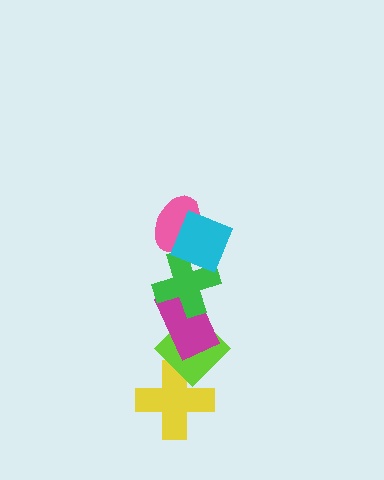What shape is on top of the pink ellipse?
The cyan square is on top of the pink ellipse.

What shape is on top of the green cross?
The pink ellipse is on top of the green cross.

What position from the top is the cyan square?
The cyan square is 1st from the top.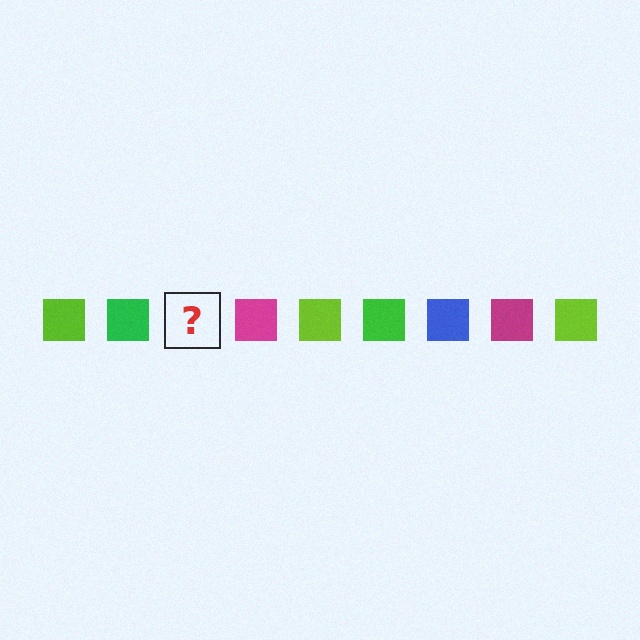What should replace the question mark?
The question mark should be replaced with a blue square.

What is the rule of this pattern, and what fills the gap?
The rule is that the pattern cycles through lime, green, blue, magenta squares. The gap should be filled with a blue square.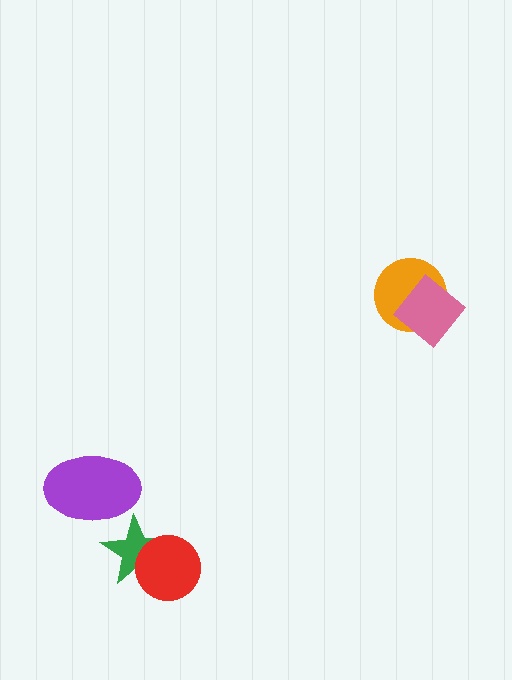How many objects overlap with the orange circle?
1 object overlaps with the orange circle.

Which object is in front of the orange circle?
The pink diamond is in front of the orange circle.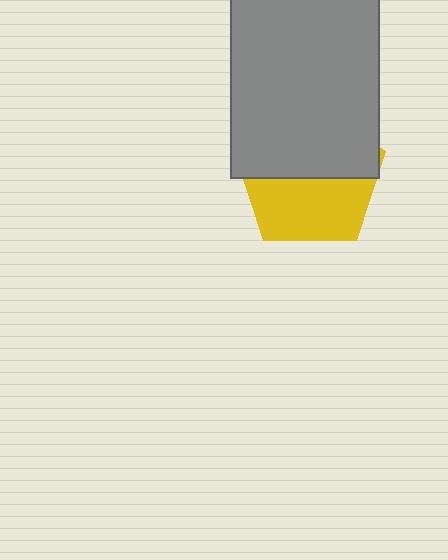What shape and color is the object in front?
The object in front is a gray rectangle.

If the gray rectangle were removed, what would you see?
You would see the complete yellow pentagon.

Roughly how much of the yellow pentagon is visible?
About half of it is visible (roughly 47%).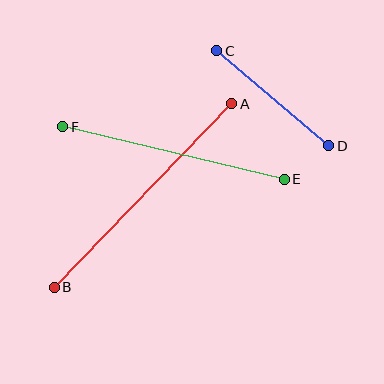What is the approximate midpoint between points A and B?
The midpoint is at approximately (143, 196) pixels.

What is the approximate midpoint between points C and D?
The midpoint is at approximately (273, 98) pixels.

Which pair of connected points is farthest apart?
Points A and B are farthest apart.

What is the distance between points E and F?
The distance is approximately 227 pixels.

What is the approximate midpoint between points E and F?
The midpoint is at approximately (173, 153) pixels.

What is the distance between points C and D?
The distance is approximately 147 pixels.